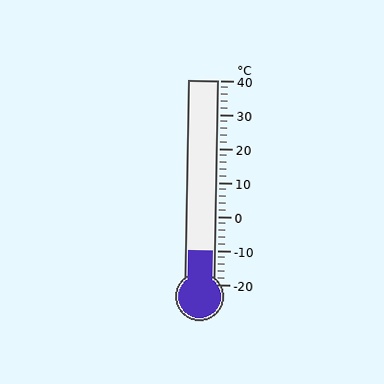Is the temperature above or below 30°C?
The temperature is below 30°C.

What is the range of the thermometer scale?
The thermometer scale ranges from -20°C to 40°C.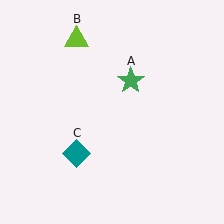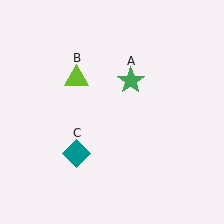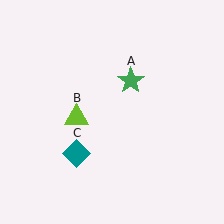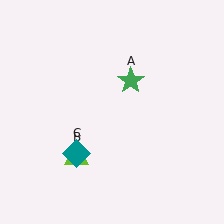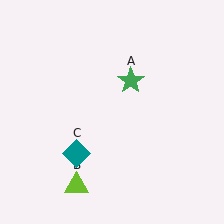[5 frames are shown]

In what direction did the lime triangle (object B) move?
The lime triangle (object B) moved down.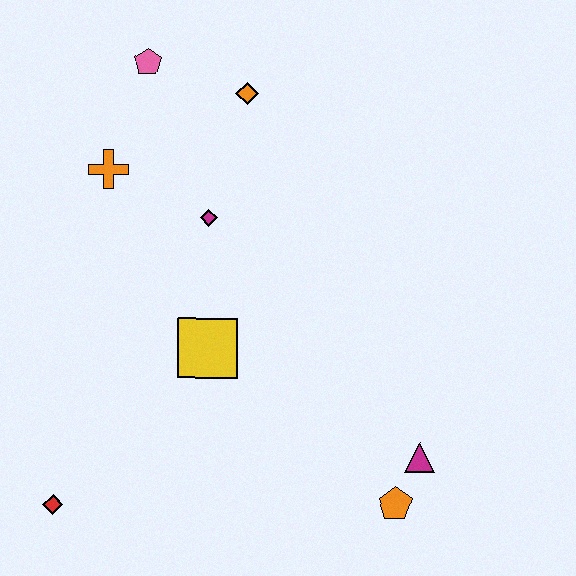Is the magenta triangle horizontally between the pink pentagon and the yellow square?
No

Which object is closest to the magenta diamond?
The orange cross is closest to the magenta diamond.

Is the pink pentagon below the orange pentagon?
No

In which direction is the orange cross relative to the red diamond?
The orange cross is above the red diamond.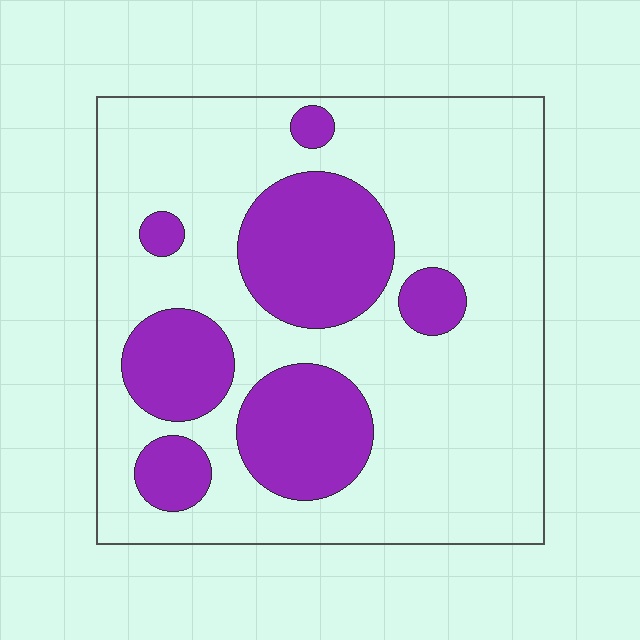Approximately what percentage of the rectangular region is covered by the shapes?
Approximately 30%.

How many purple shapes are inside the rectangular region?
7.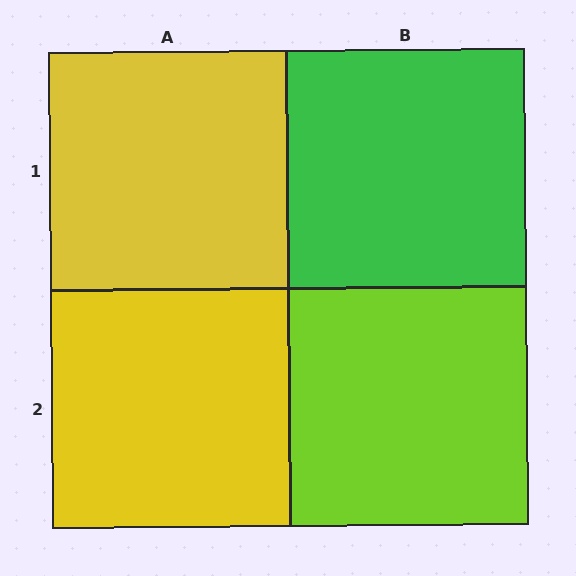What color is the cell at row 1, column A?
Yellow.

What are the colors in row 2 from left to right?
Yellow, lime.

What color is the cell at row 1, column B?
Green.